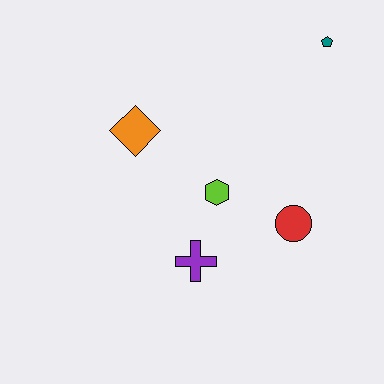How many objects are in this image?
There are 5 objects.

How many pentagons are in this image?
There is 1 pentagon.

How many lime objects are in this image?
There is 1 lime object.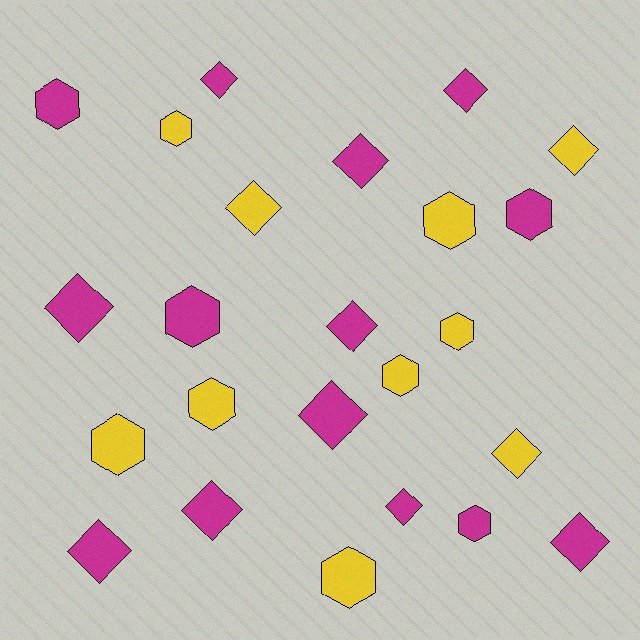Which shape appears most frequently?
Diamond, with 13 objects.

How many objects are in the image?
There are 24 objects.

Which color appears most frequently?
Magenta, with 14 objects.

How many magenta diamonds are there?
There are 10 magenta diamonds.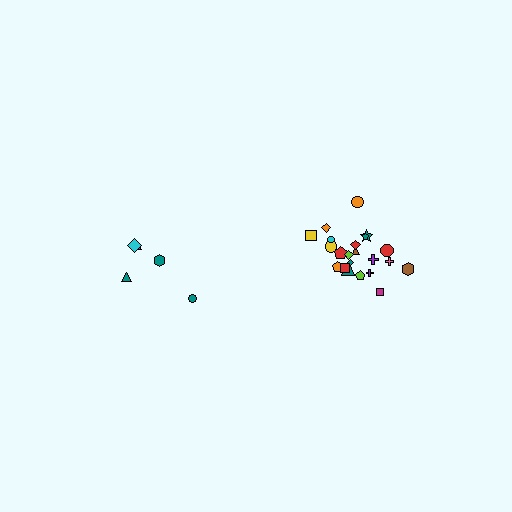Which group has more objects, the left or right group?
The right group.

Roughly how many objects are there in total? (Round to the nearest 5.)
Roughly 25 objects in total.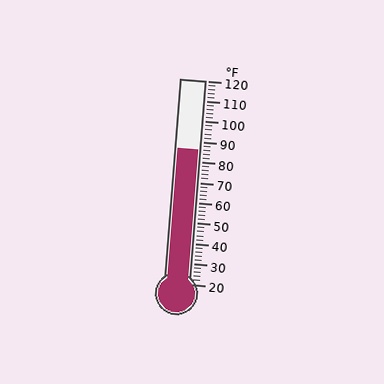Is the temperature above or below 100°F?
The temperature is below 100°F.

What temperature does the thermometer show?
The thermometer shows approximately 86°F.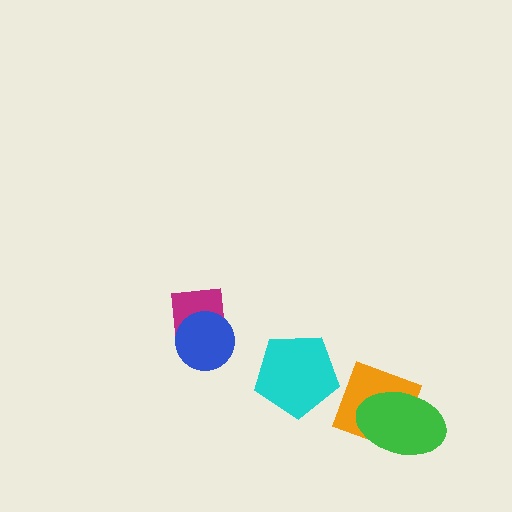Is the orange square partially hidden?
Yes, it is partially covered by another shape.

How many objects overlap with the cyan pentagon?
0 objects overlap with the cyan pentagon.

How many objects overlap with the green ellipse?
1 object overlaps with the green ellipse.